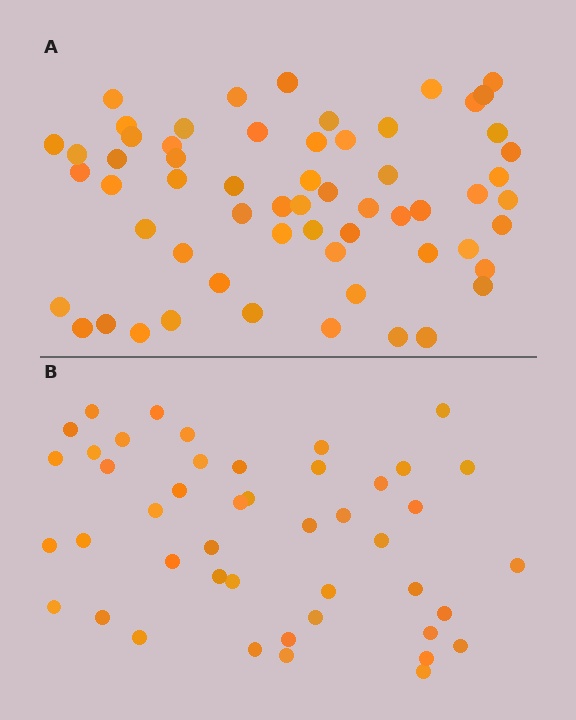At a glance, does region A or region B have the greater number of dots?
Region A (the top region) has more dots.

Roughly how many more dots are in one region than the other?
Region A has approximately 15 more dots than region B.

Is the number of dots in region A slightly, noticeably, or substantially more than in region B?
Region A has noticeably more, but not dramatically so. The ratio is roughly 1.3 to 1.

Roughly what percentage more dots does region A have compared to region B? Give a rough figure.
About 35% more.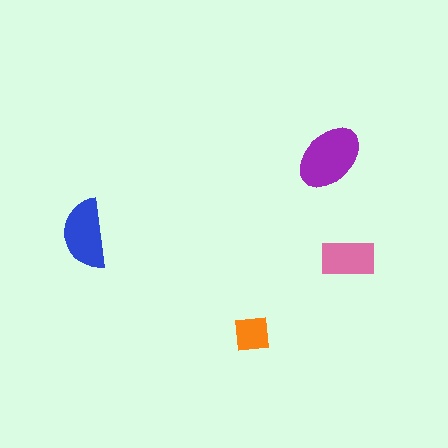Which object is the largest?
The purple ellipse.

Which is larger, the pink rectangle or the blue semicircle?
The blue semicircle.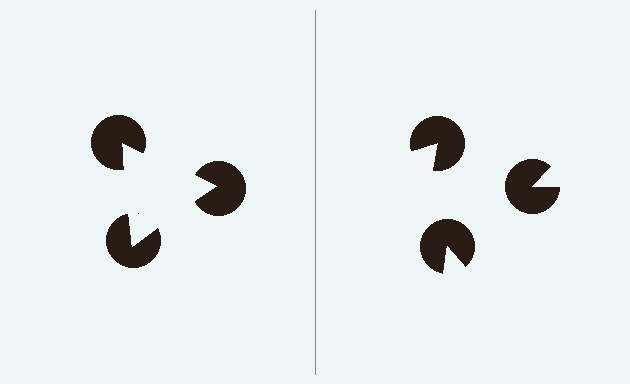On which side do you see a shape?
An illusory triangle appears on the left side. On the right side the wedge cuts are rotated, so no coherent shape forms.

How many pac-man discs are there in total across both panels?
6 — 3 on each side.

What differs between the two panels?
The pac-man discs are positioned identically on both sides; only the wedge orientations differ. On the left they align to a triangle; on the right they are misaligned.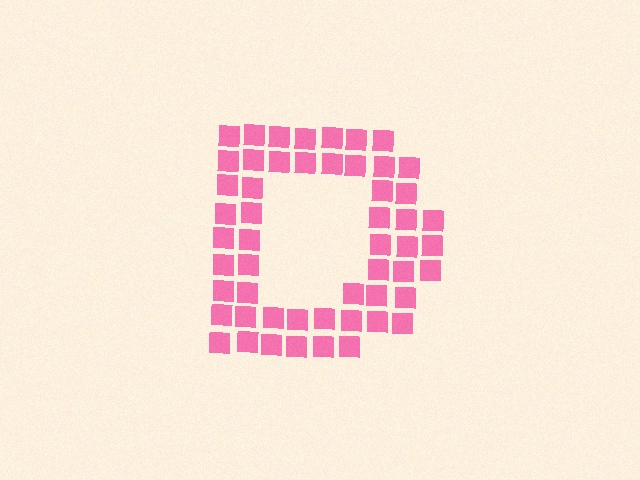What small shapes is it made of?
It is made of small squares.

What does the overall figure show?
The overall figure shows the letter D.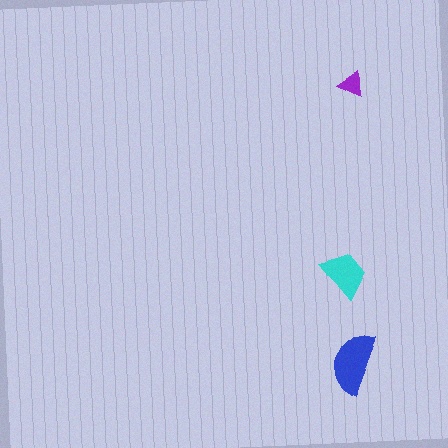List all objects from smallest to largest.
The purple triangle, the cyan trapezoid, the blue semicircle.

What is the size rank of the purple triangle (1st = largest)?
3rd.